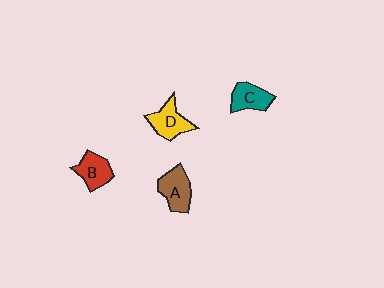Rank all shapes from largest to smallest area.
From largest to smallest: A (brown), D (yellow), B (red), C (teal).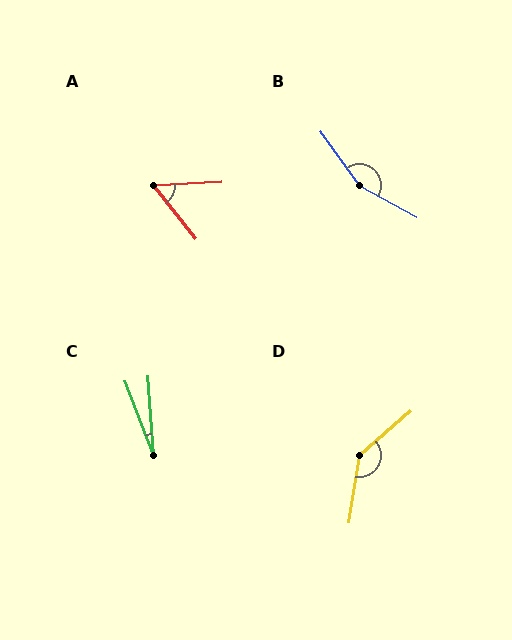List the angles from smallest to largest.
C (17°), A (55°), D (140°), B (155°).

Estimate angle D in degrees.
Approximately 140 degrees.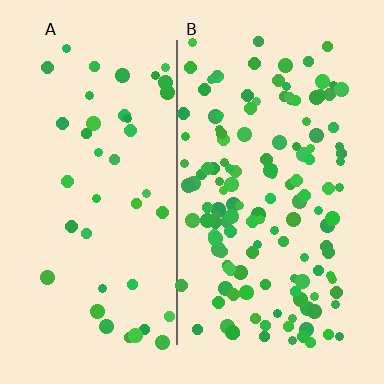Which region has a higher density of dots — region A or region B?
B (the right).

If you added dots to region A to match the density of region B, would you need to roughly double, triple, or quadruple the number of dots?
Approximately triple.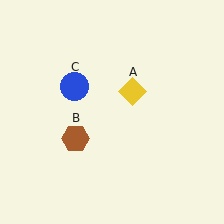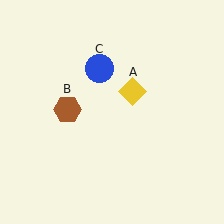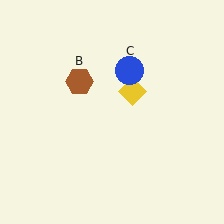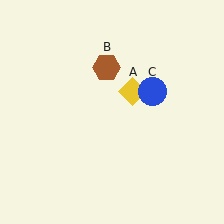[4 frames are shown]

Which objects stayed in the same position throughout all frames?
Yellow diamond (object A) remained stationary.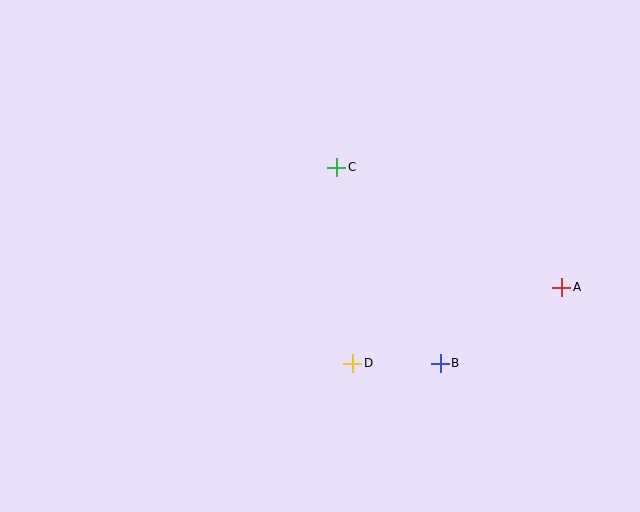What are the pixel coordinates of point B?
Point B is at (440, 363).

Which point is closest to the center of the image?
Point C at (337, 168) is closest to the center.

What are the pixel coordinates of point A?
Point A is at (562, 287).